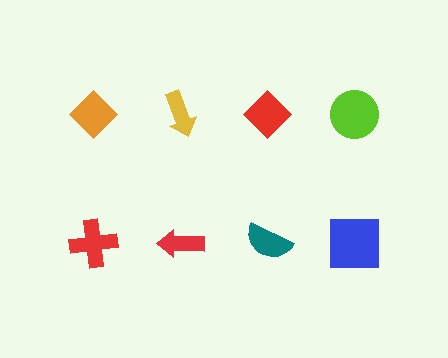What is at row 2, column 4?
A blue square.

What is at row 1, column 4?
A lime circle.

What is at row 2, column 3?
A teal semicircle.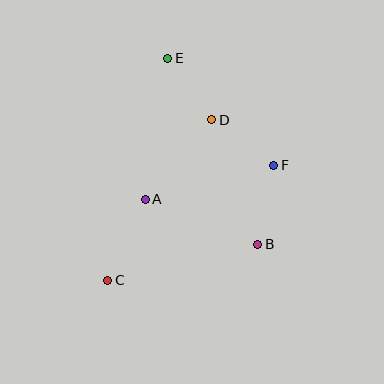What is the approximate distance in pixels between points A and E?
The distance between A and E is approximately 143 pixels.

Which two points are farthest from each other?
Points C and E are farthest from each other.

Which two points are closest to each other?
Points D and E are closest to each other.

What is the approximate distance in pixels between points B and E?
The distance between B and E is approximately 207 pixels.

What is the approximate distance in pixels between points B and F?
The distance between B and F is approximately 81 pixels.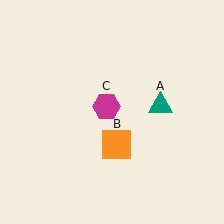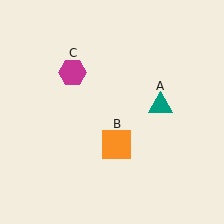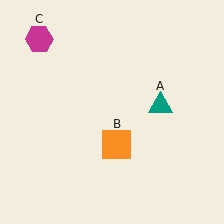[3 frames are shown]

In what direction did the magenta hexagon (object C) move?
The magenta hexagon (object C) moved up and to the left.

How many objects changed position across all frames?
1 object changed position: magenta hexagon (object C).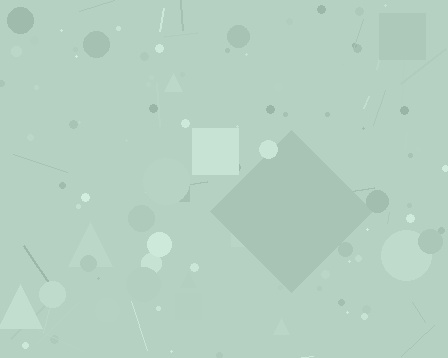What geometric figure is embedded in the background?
A diamond is embedded in the background.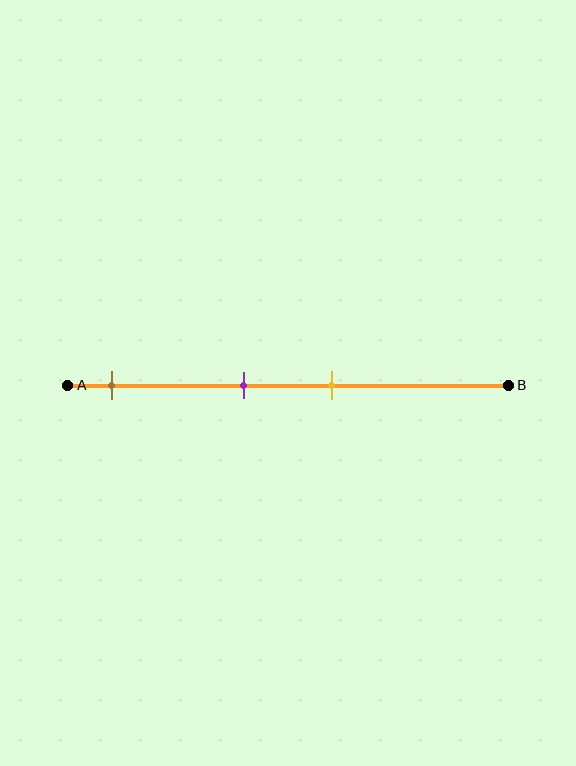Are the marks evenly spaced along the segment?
No, the marks are not evenly spaced.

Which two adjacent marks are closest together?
The purple and yellow marks are the closest adjacent pair.